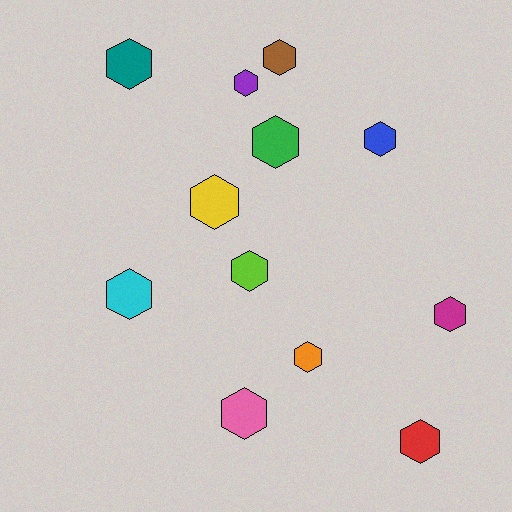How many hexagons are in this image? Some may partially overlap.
There are 12 hexagons.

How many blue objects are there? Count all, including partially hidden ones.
There is 1 blue object.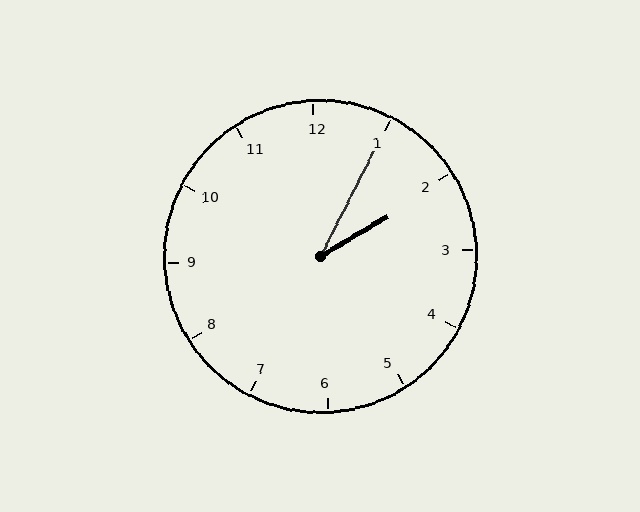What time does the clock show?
2:05.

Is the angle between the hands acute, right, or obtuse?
It is acute.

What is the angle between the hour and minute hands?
Approximately 32 degrees.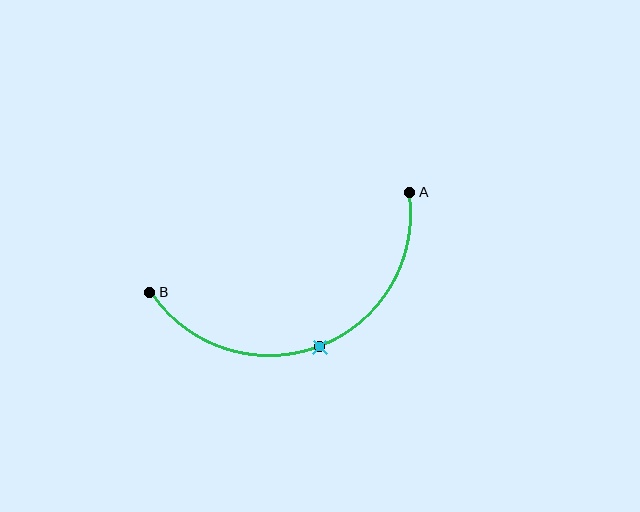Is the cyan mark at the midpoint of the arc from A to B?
Yes. The cyan mark lies on the arc at equal arc-length from both A and B — it is the arc midpoint.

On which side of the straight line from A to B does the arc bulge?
The arc bulges below the straight line connecting A and B.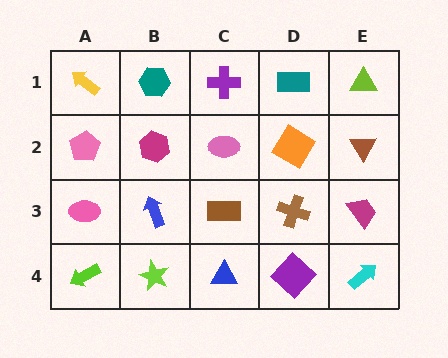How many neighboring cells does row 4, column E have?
2.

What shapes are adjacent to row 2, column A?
A yellow arrow (row 1, column A), a pink ellipse (row 3, column A), a magenta hexagon (row 2, column B).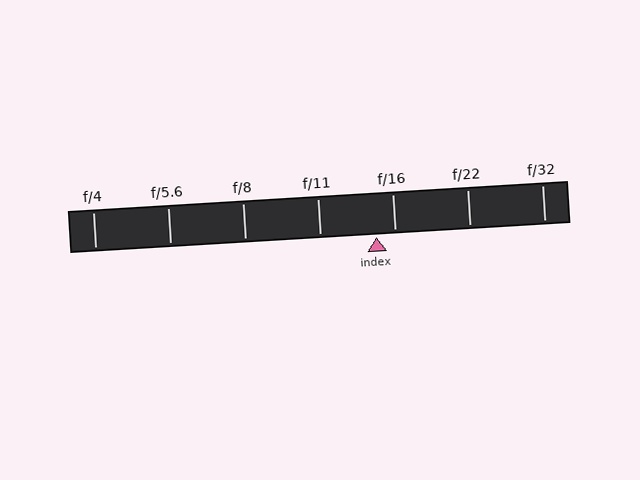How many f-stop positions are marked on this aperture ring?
There are 7 f-stop positions marked.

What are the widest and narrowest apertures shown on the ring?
The widest aperture shown is f/4 and the narrowest is f/32.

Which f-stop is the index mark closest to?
The index mark is closest to f/16.